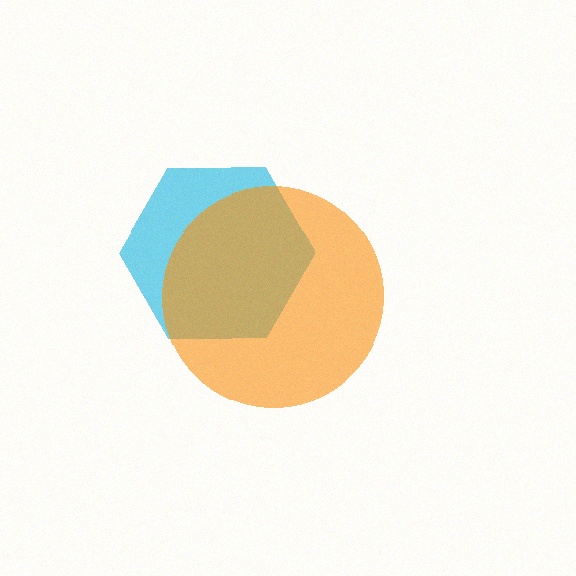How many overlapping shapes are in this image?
There are 2 overlapping shapes in the image.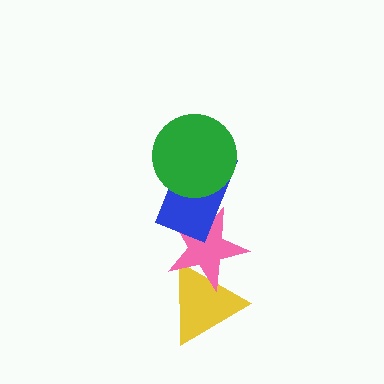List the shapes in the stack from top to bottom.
From top to bottom: the green circle, the blue rectangle, the pink star, the yellow triangle.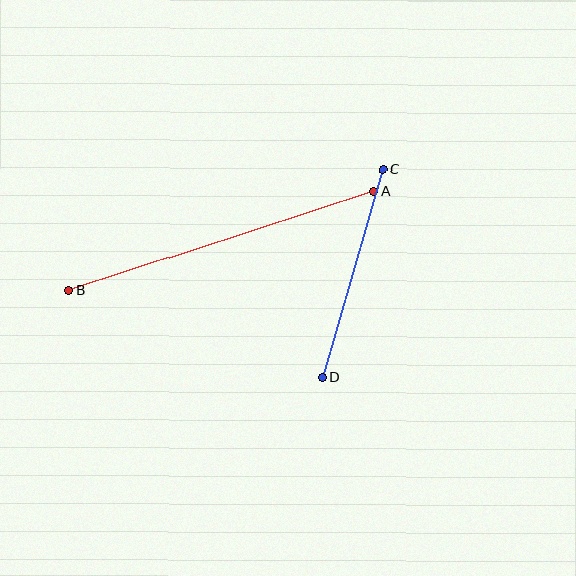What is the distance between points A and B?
The distance is approximately 321 pixels.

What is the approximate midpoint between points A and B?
The midpoint is at approximately (222, 241) pixels.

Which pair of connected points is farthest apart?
Points A and B are farthest apart.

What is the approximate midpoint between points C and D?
The midpoint is at approximately (352, 274) pixels.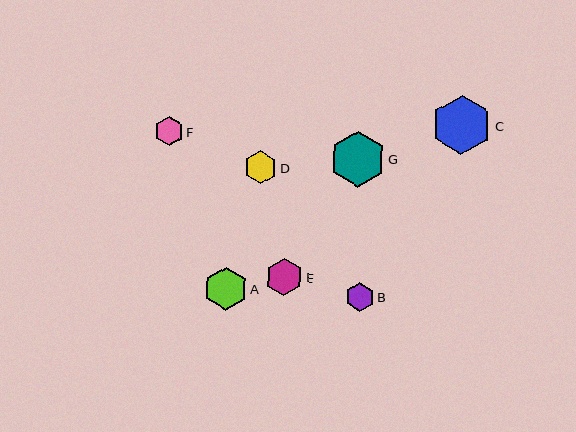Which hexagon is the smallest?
Hexagon F is the smallest with a size of approximately 29 pixels.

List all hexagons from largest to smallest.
From largest to smallest: C, G, A, E, D, B, F.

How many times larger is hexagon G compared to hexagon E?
Hexagon G is approximately 1.5 times the size of hexagon E.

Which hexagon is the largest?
Hexagon C is the largest with a size of approximately 60 pixels.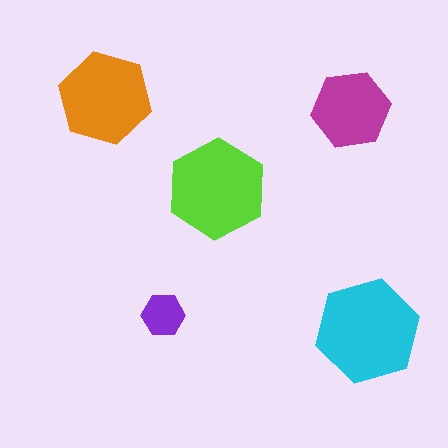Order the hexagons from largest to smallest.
the cyan one, the lime one, the orange one, the magenta one, the purple one.